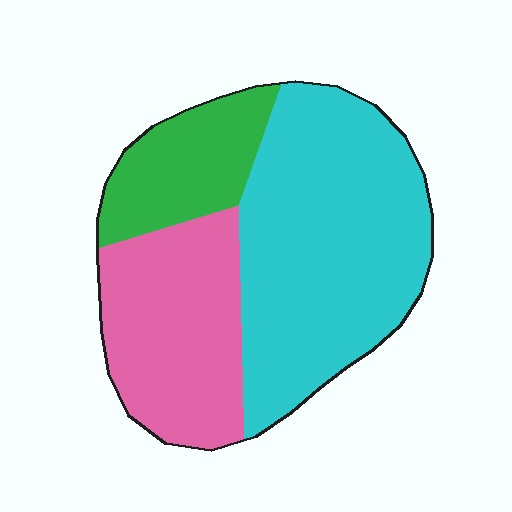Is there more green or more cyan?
Cyan.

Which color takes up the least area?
Green, at roughly 20%.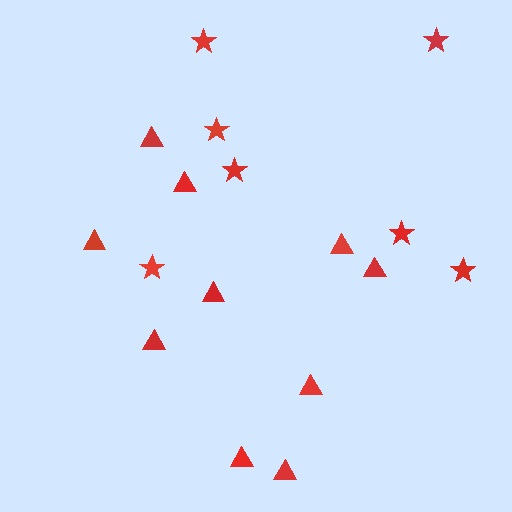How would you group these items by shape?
There are 2 groups: one group of stars (7) and one group of triangles (10).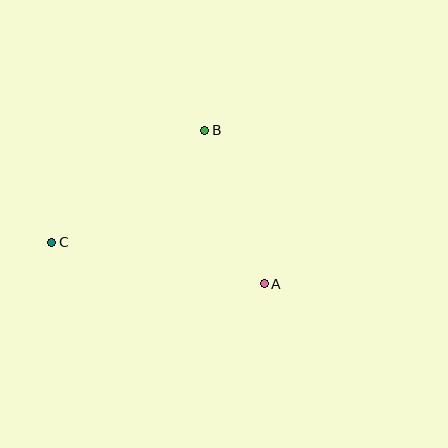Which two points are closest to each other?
Points A and B are closest to each other.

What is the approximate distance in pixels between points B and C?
The distance between B and C is approximately 189 pixels.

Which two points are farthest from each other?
Points A and C are farthest from each other.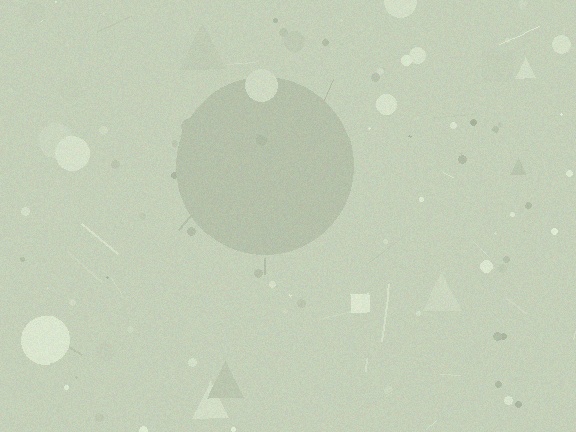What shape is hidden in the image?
A circle is hidden in the image.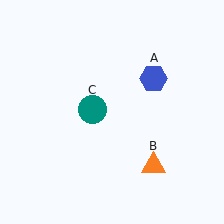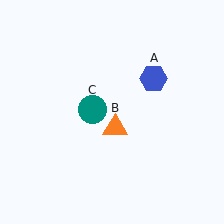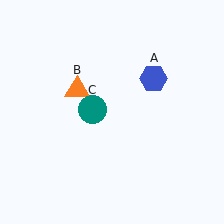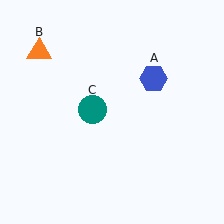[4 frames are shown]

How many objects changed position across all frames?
1 object changed position: orange triangle (object B).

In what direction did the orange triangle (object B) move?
The orange triangle (object B) moved up and to the left.